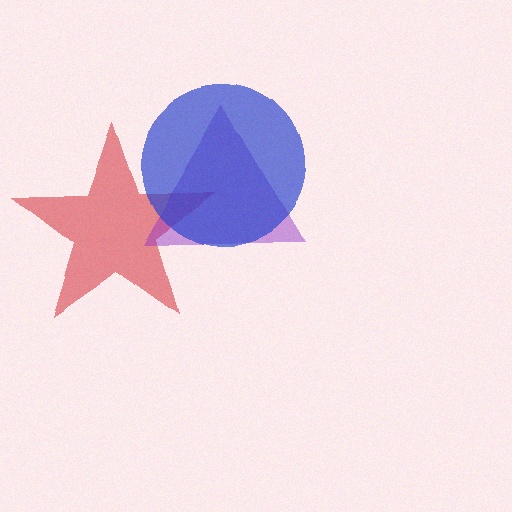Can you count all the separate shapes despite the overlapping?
Yes, there are 3 separate shapes.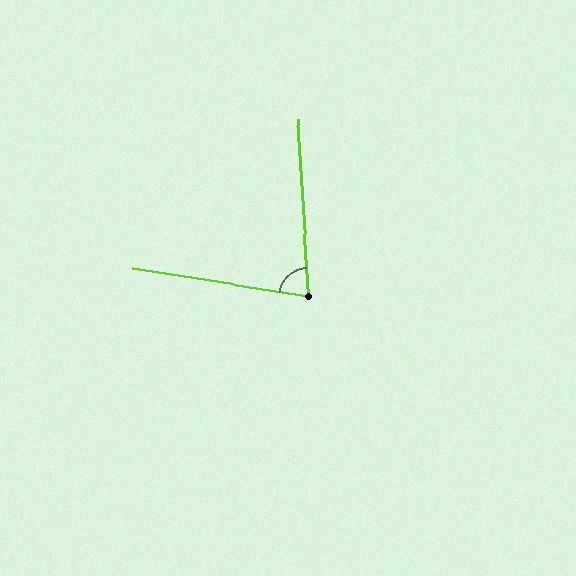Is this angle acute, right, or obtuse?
It is acute.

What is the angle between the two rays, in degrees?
Approximately 77 degrees.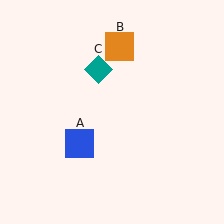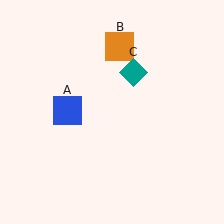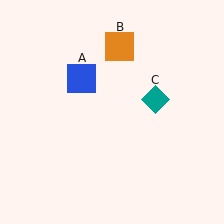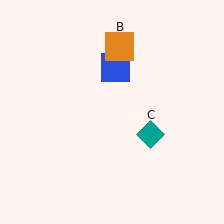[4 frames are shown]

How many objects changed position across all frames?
2 objects changed position: blue square (object A), teal diamond (object C).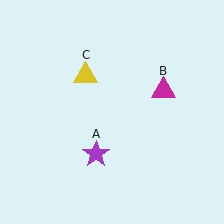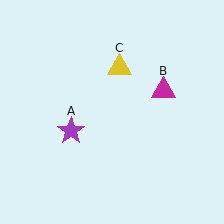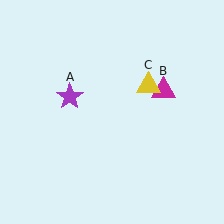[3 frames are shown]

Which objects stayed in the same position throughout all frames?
Magenta triangle (object B) remained stationary.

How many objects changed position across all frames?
2 objects changed position: purple star (object A), yellow triangle (object C).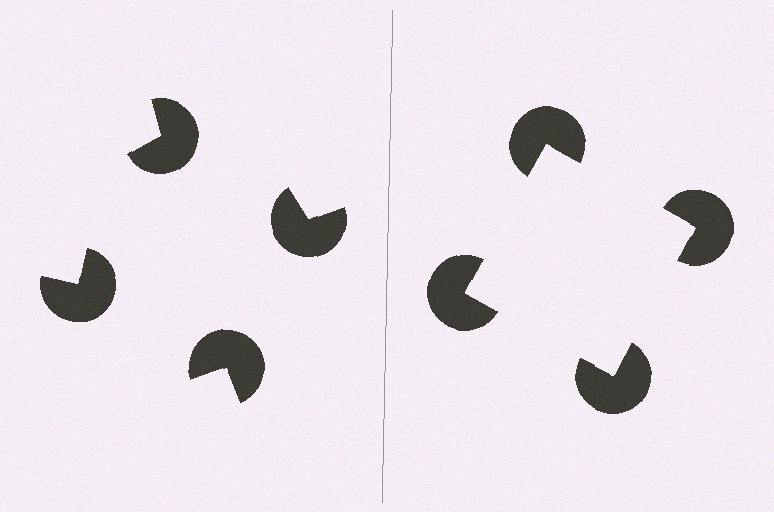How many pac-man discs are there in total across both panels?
8 — 4 on each side.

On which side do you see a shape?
An illusory square appears on the right side. On the left side the wedge cuts are rotated, so no coherent shape forms.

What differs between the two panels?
The pac-man discs are positioned identically on both sides; only the wedge orientations differ. On the right they align to a square; on the left they are misaligned.